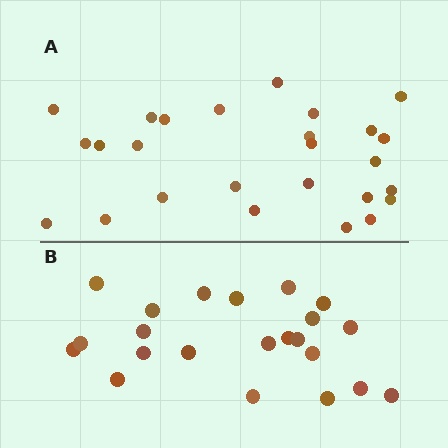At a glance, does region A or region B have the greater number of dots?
Region A (the top region) has more dots.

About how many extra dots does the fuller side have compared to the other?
Region A has about 4 more dots than region B.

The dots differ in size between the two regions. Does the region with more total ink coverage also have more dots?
No. Region B has more total ink coverage because its dots are larger, but region A actually contains more individual dots. Total area can be misleading — the number of items is what matters here.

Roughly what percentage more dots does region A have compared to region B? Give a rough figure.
About 20% more.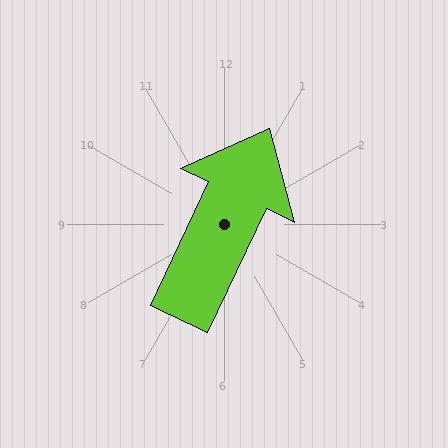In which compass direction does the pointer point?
Northeast.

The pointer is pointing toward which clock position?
Roughly 1 o'clock.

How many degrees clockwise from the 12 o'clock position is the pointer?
Approximately 25 degrees.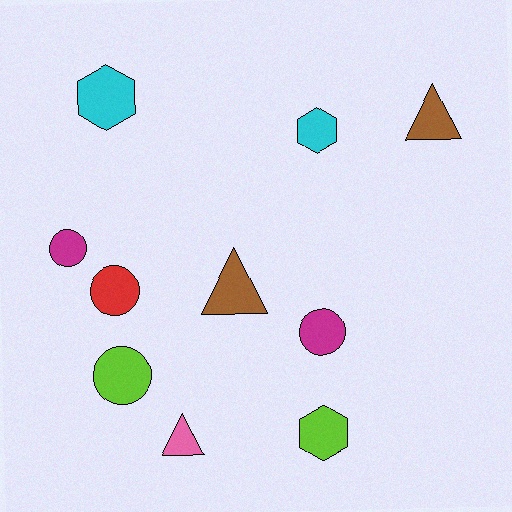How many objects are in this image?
There are 10 objects.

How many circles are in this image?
There are 4 circles.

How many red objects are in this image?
There is 1 red object.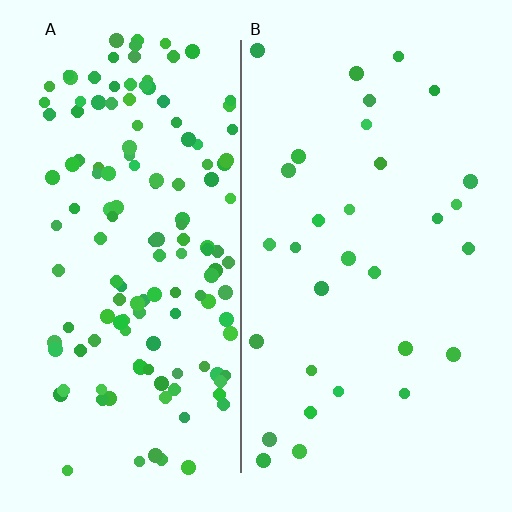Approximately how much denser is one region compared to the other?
Approximately 4.5× — region A over region B.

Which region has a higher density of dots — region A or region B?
A (the left).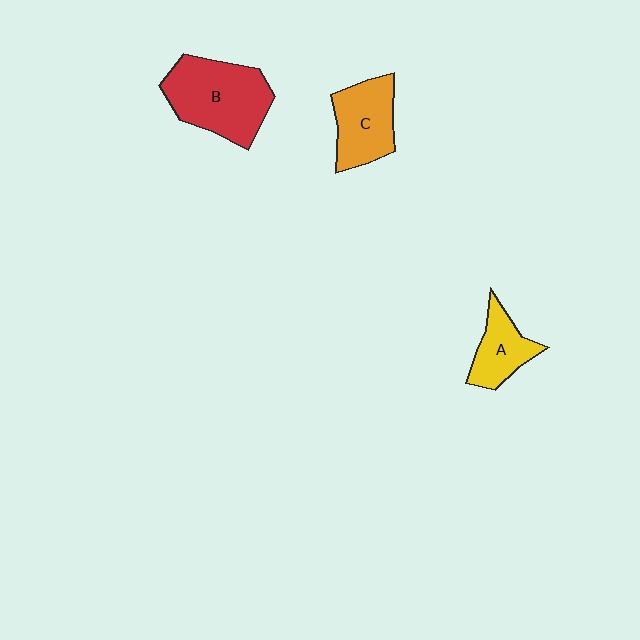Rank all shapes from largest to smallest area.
From largest to smallest: B (red), C (orange), A (yellow).